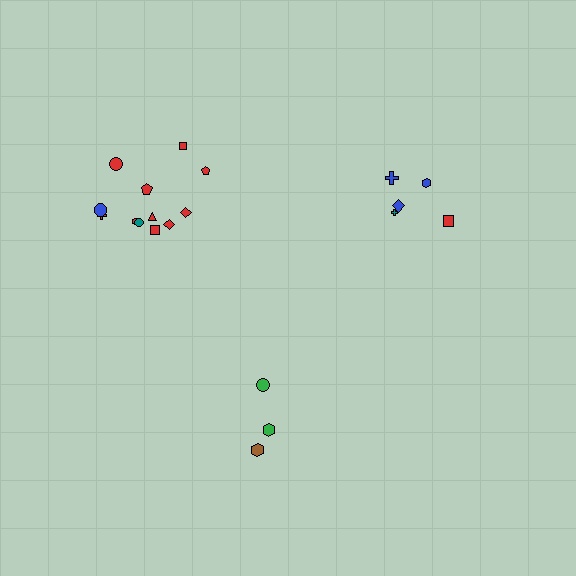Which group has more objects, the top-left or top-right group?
The top-left group.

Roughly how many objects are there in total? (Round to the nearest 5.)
Roughly 20 objects in total.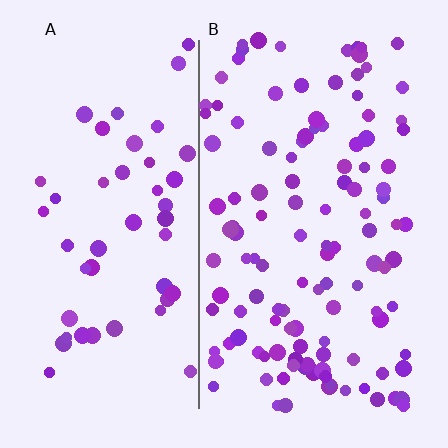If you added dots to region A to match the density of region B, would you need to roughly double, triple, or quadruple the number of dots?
Approximately triple.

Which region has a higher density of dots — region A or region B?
B (the right).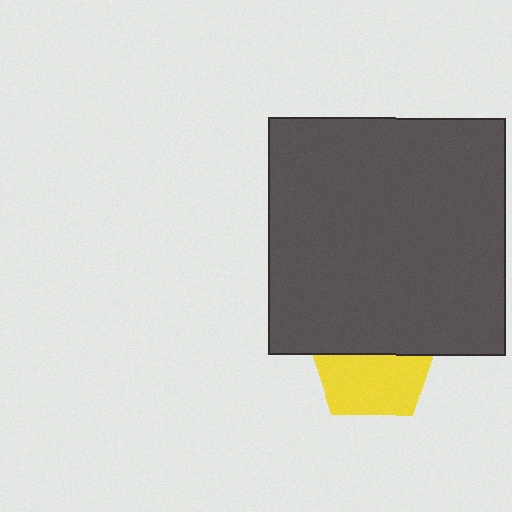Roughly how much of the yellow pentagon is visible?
About half of it is visible (roughly 53%).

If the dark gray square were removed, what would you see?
You would see the complete yellow pentagon.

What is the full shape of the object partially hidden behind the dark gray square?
The partially hidden object is a yellow pentagon.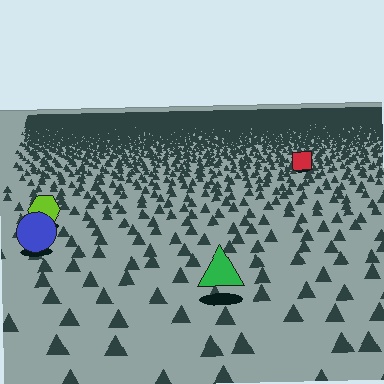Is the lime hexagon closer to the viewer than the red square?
Yes. The lime hexagon is closer — you can tell from the texture gradient: the ground texture is coarser near it.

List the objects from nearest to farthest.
From nearest to farthest: the green triangle, the blue circle, the lime hexagon, the red square.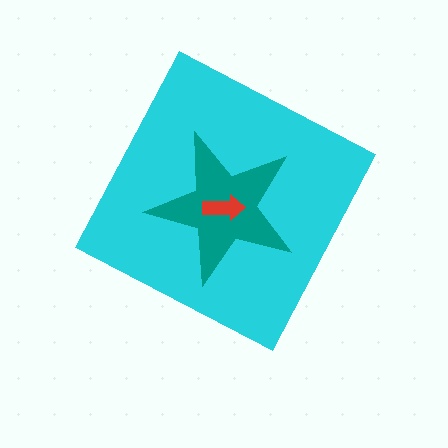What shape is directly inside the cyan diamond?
The teal star.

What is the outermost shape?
The cyan diamond.